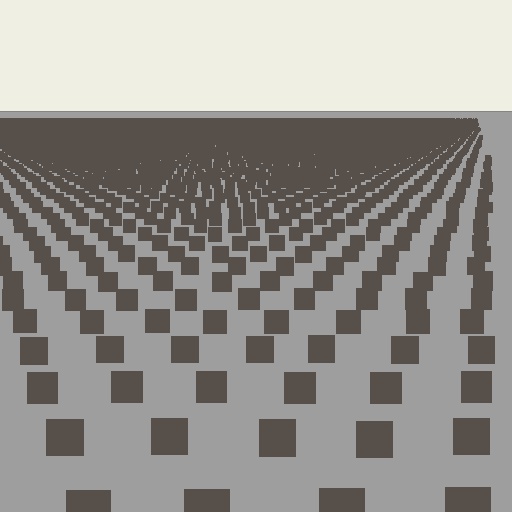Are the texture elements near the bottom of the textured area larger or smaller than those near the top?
Larger. Near the bottom, elements are closer to the viewer and appear at a bigger on-screen size.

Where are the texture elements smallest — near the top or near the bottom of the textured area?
Near the top.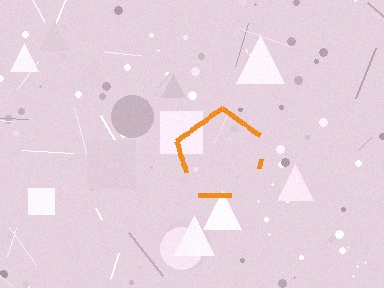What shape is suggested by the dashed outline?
The dashed outline suggests a pentagon.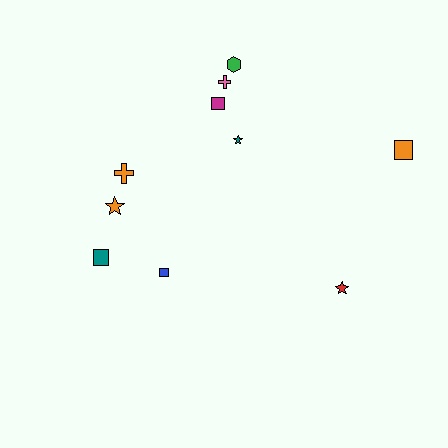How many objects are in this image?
There are 10 objects.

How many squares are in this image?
There are 4 squares.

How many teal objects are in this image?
There are 2 teal objects.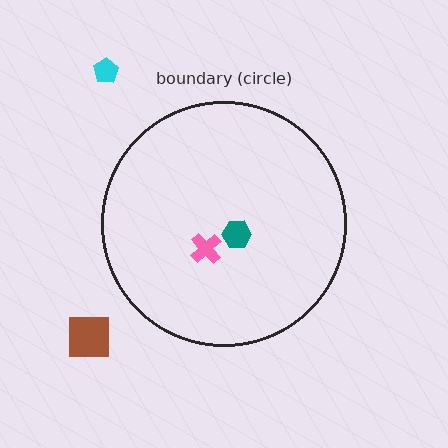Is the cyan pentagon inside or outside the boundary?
Outside.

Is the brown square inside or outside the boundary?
Outside.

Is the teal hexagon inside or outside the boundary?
Inside.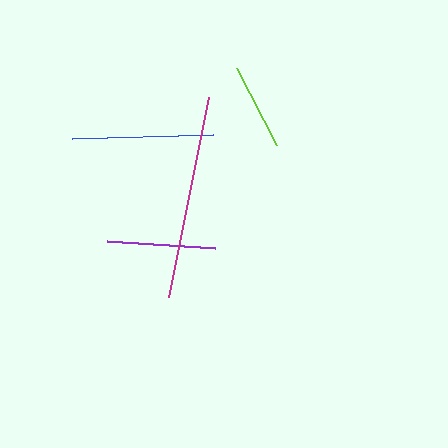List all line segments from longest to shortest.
From longest to shortest: magenta, blue, purple, lime.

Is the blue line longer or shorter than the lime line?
The blue line is longer than the lime line.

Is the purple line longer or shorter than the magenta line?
The magenta line is longer than the purple line.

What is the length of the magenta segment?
The magenta segment is approximately 204 pixels long.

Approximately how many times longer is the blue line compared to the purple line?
The blue line is approximately 1.3 times the length of the purple line.